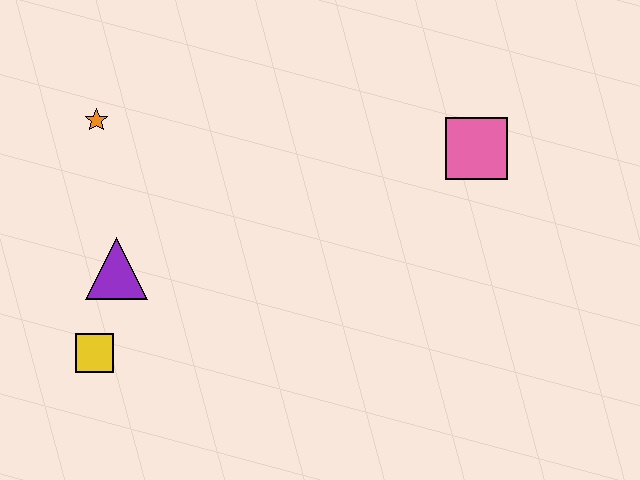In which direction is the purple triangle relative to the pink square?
The purple triangle is to the left of the pink square.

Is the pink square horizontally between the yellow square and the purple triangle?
No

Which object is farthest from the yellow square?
The pink square is farthest from the yellow square.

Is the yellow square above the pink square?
No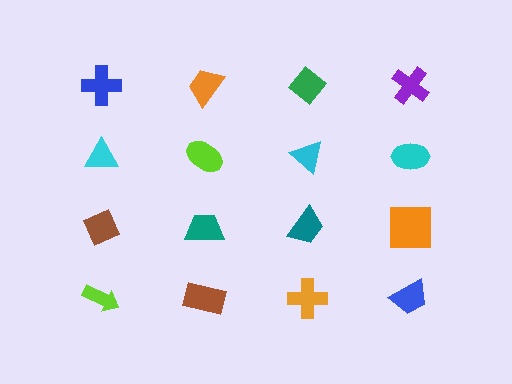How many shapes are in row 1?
4 shapes.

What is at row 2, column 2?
A lime ellipse.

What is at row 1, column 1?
A blue cross.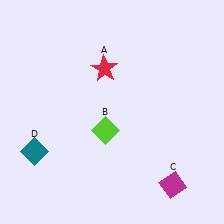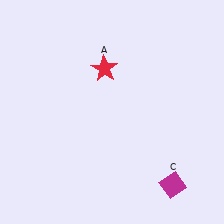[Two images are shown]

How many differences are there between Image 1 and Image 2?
There are 2 differences between the two images.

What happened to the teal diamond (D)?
The teal diamond (D) was removed in Image 2. It was in the bottom-left area of Image 1.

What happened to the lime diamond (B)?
The lime diamond (B) was removed in Image 2. It was in the bottom-left area of Image 1.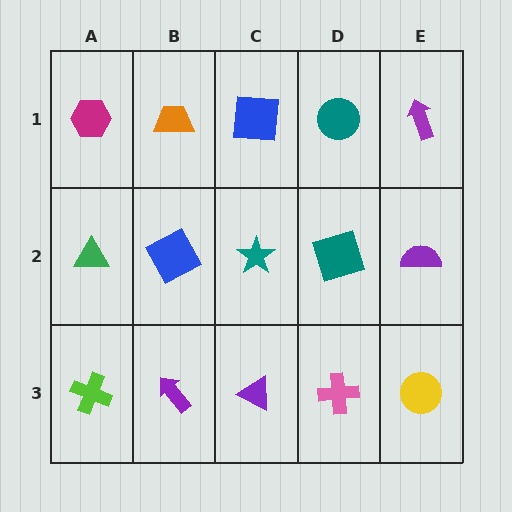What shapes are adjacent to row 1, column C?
A teal star (row 2, column C), an orange trapezoid (row 1, column B), a teal circle (row 1, column D).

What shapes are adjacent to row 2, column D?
A teal circle (row 1, column D), a pink cross (row 3, column D), a teal star (row 2, column C), a purple semicircle (row 2, column E).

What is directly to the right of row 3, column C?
A pink cross.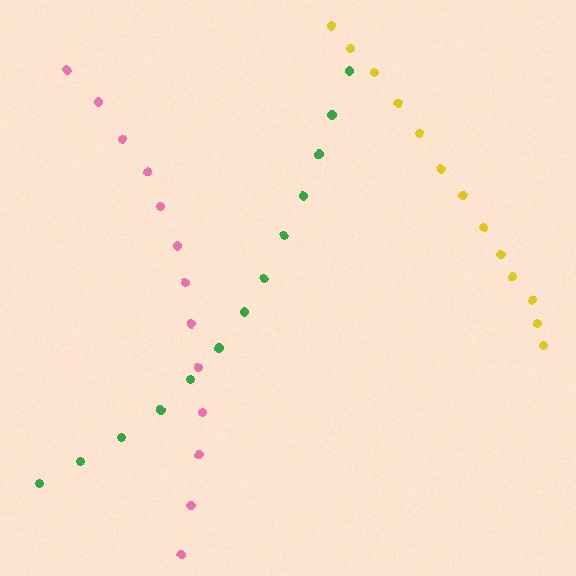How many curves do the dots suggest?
There are 3 distinct paths.